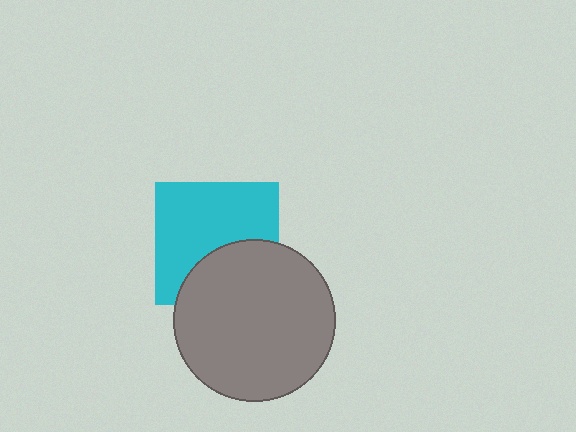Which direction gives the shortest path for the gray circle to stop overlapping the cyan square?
Moving down gives the shortest separation.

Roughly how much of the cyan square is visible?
About half of it is visible (roughly 63%).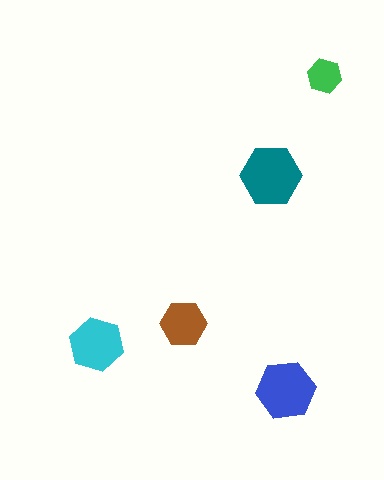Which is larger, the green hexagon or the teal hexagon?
The teal one.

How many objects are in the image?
There are 5 objects in the image.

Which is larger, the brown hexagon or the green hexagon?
The brown one.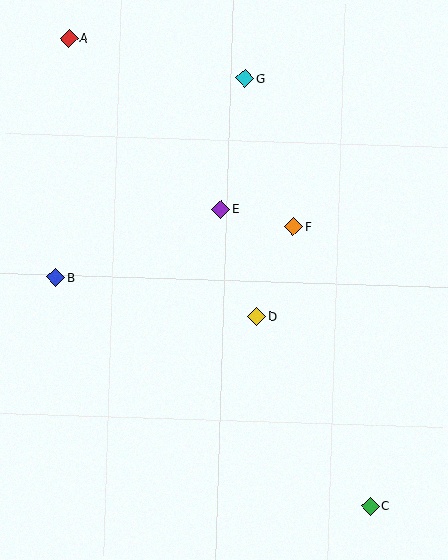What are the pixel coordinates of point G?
Point G is at (245, 78).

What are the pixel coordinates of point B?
Point B is at (56, 278).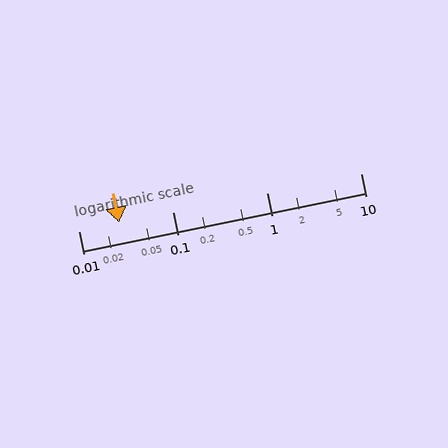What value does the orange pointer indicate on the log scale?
The pointer indicates approximately 0.027.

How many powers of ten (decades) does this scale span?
The scale spans 3 decades, from 0.01 to 10.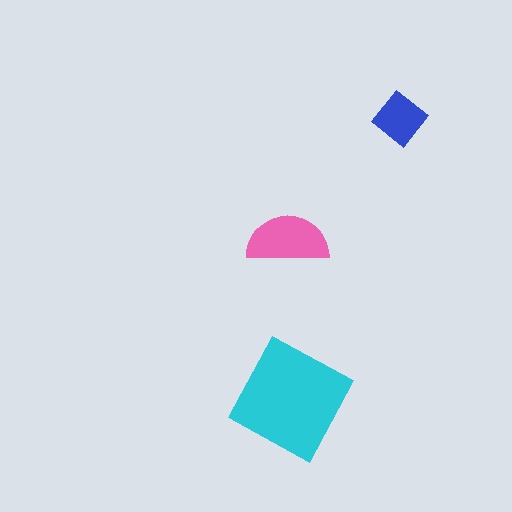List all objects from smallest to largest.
The blue diamond, the pink semicircle, the cyan square.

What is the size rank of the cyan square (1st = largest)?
1st.